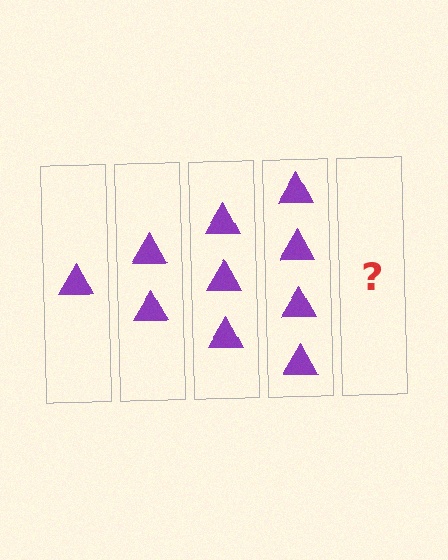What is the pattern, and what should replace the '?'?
The pattern is that each step adds one more triangle. The '?' should be 5 triangles.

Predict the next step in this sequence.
The next step is 5 triangles.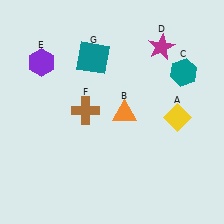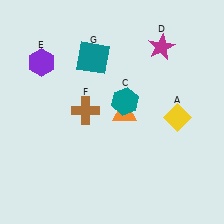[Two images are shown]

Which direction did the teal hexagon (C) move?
The teal hexagon (C) moved left.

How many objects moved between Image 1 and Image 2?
1 object moved between the two images.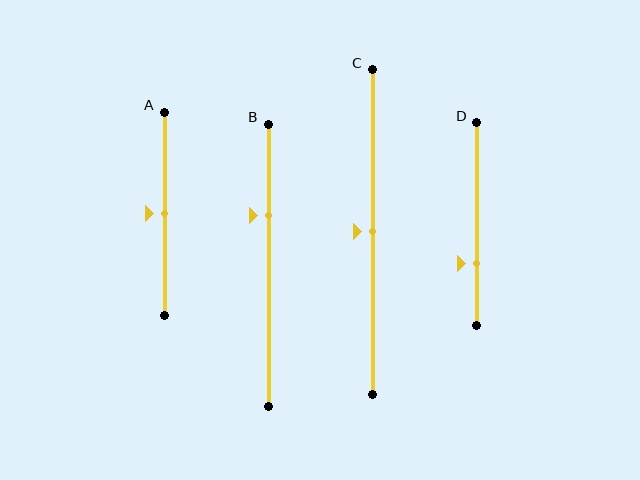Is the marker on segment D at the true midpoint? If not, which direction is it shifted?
No, the marker on segment D is shifted downward by about 19% of the segment length.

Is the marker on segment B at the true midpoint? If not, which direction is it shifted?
No, the marker on segment B is shifted upward by about 18% of the segment length.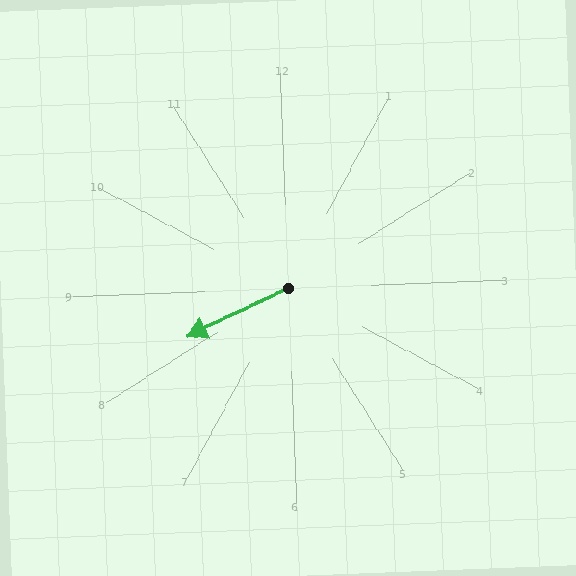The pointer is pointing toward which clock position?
Roughly 8 o'clock.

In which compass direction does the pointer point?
Southwest.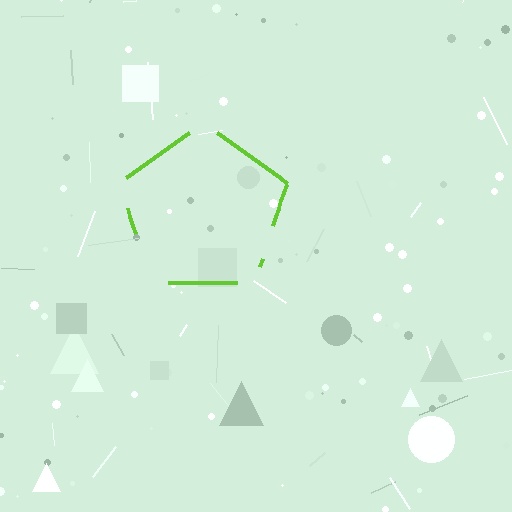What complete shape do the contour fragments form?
The contour fragments form a pentagon.